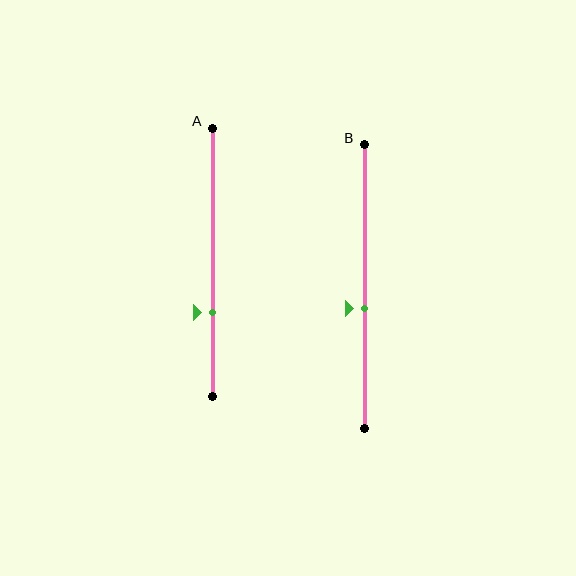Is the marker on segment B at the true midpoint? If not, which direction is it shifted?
No, the marker on segment B is shifted downward by about 8% of the segment length.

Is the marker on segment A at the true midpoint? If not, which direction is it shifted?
No, the marker on segment A is shifted downward by about 19% of the segment length.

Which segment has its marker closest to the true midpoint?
Segment B has its marker closest to the true midpoint.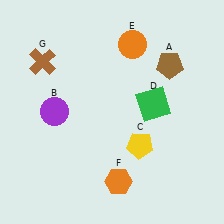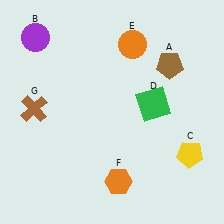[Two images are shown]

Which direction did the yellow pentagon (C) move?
The yellow pentagon (C) moved right.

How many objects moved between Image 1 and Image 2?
3 objects moved between the two images.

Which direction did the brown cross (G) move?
The brown cross (G) moved down.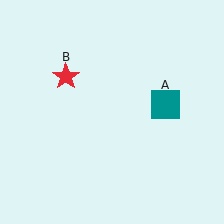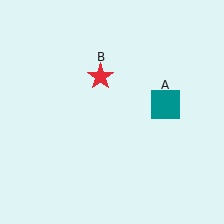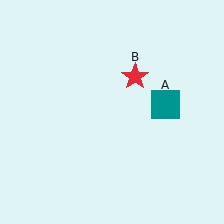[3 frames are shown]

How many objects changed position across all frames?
1 object changed position: red star (object B).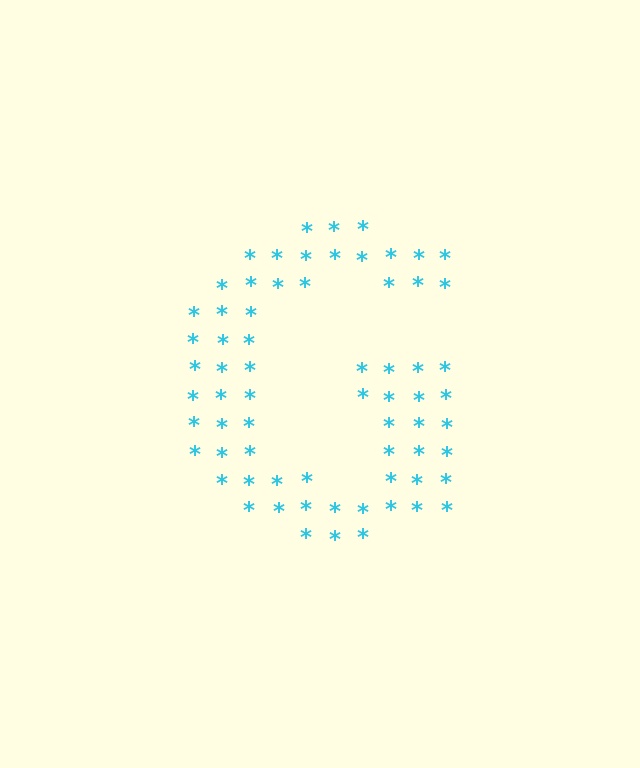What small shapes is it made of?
It is made of small asterisks.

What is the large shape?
The large shape is the letter G.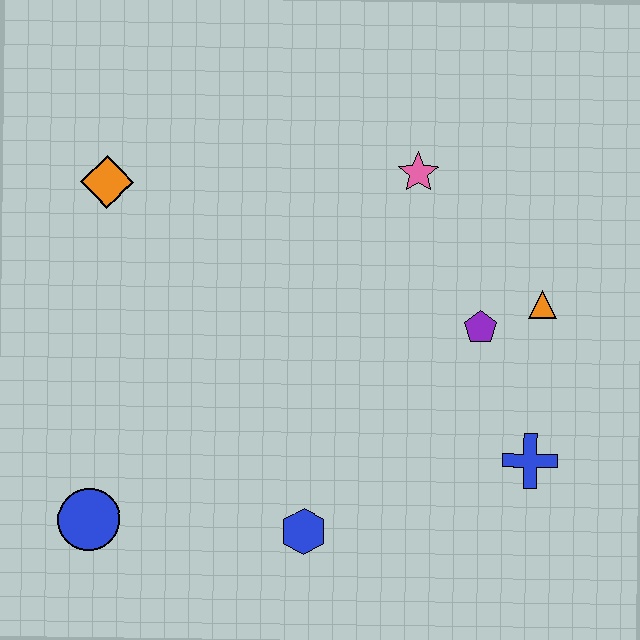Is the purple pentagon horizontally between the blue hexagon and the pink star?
No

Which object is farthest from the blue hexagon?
The orange diamond is farthest from the blue hexagon.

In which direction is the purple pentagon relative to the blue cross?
The purple pentagon is above the blue cross.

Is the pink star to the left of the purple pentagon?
Yes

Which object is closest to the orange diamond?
The pink star is closest to the orange diamond.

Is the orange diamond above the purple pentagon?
Yes